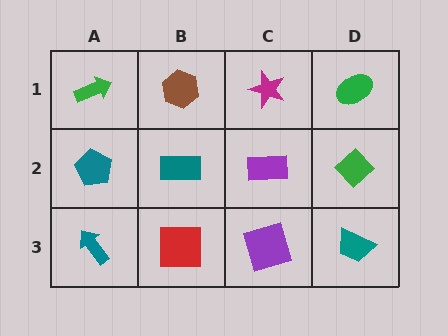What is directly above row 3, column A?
A teal pentagon.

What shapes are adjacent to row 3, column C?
A purple rectangle (row 2, column C), a red square (row 3, column B), a teal trapezoid (row 3, column D).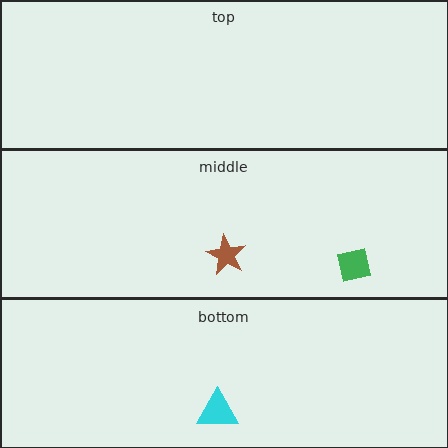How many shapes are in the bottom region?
1.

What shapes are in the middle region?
The green square, the brown star.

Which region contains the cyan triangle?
The bottom region.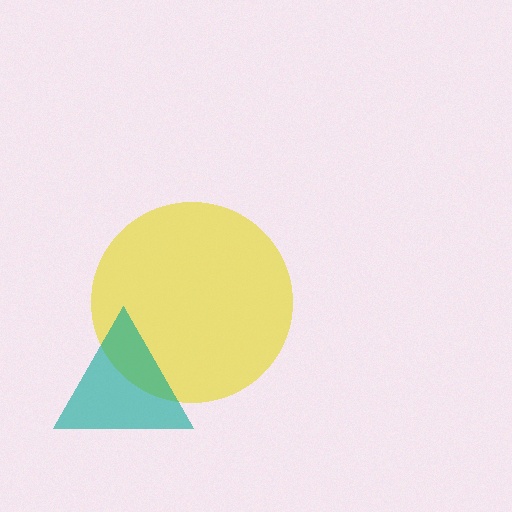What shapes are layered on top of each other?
The layered shapes are: a yellow circle, a teal triangle.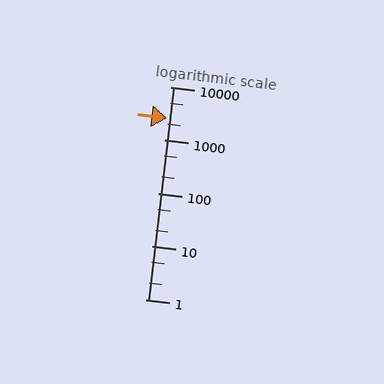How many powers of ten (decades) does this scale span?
The scale spans 4 decades, from 1 to 10000.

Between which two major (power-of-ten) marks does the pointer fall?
The pointer is between 1000 and 10000.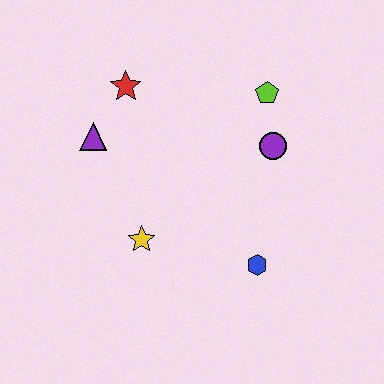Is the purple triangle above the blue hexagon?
Yes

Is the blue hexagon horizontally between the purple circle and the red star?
Yes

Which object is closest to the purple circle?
The lime pentagon is closest to the purple circle.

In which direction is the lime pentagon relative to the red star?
The lime pentagon is to the right of the red star.